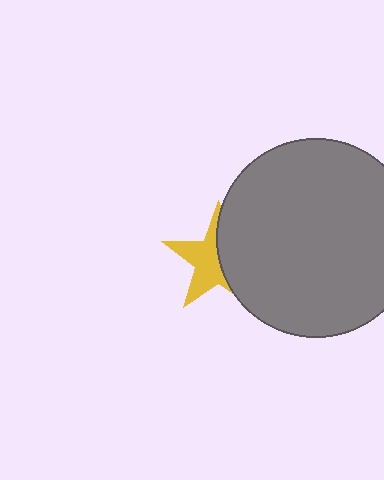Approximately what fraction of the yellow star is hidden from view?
Roughly 47% of the yellow star is hidden behind the gray circle.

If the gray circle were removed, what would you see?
You would see the complete yellow star.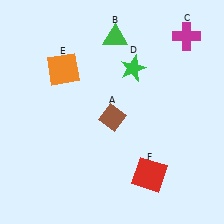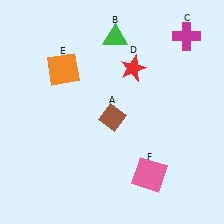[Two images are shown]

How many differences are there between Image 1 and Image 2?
There are 2 differences between the two images.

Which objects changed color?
D changed from green to red. F changed from red to pink.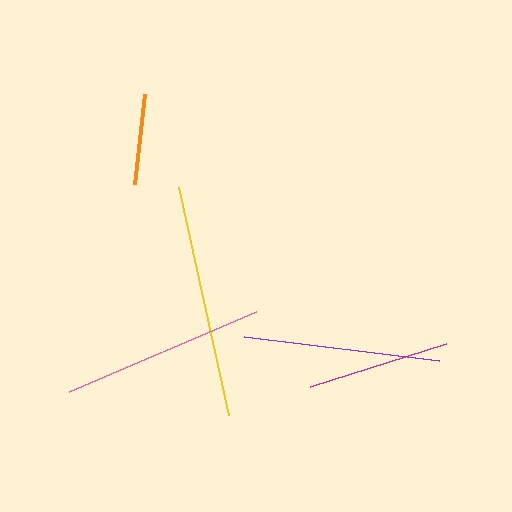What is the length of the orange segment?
The orange segment is approximately 90 pixels long.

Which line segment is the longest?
The yellow line is the longest at approximately 233 pixels.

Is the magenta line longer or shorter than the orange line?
The magenta line is longer than the orange line.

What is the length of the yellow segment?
The yellow segment is approximately 233 pixels long.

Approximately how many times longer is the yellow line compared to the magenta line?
The yellow line is approximately 1.6 times the length of the magenta line.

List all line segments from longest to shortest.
From longest to shortest: yellow, pink, purple, magenta, orange.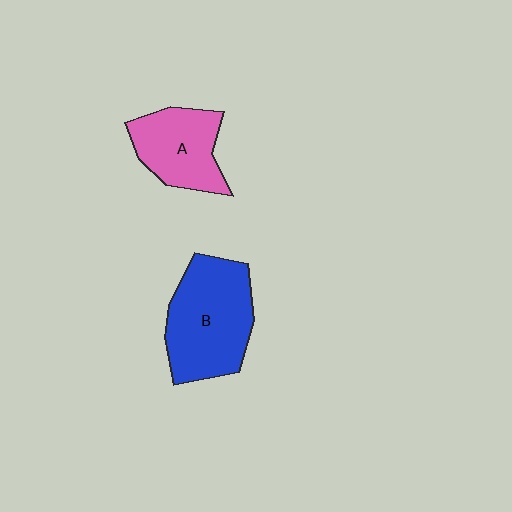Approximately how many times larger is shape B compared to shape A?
Approximately 1.4 times.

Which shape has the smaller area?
Shape A (pink).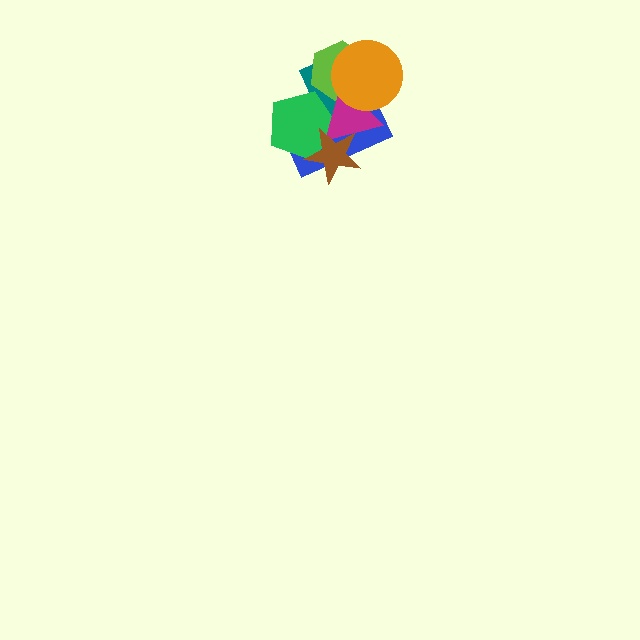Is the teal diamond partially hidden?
Yes, it is partially covered by another shape.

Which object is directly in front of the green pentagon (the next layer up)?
The magenta triangle is directly in front of the green pentagon.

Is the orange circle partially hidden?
No, no other shape covers it.